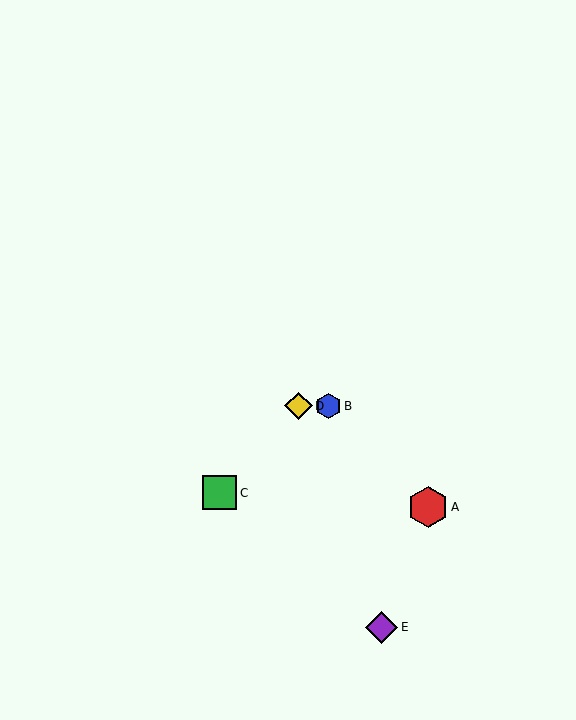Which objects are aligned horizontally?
Objects B, D are aligned horizontally.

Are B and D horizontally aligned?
Yes, both are at y≈406.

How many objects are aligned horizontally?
2 objects (B, D) are aligned horizontally.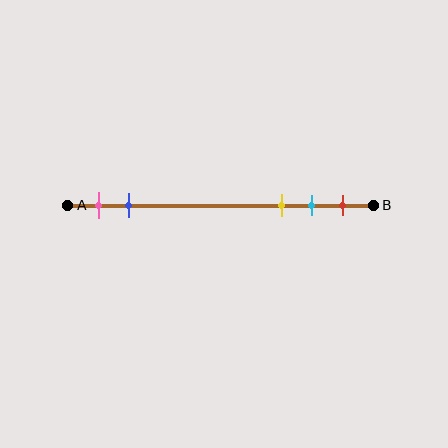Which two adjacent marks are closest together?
The cyan and red marks are the closest adjacent pair.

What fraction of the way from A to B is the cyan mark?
The cyan mark is approximately 80% (0.8) of the way from A to B.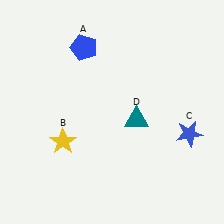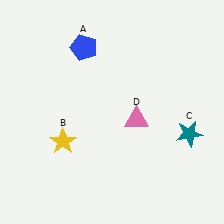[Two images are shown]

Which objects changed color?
C changed from blue to teal. D changed from teal to pink.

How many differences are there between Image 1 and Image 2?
There are 2 differences between the two images.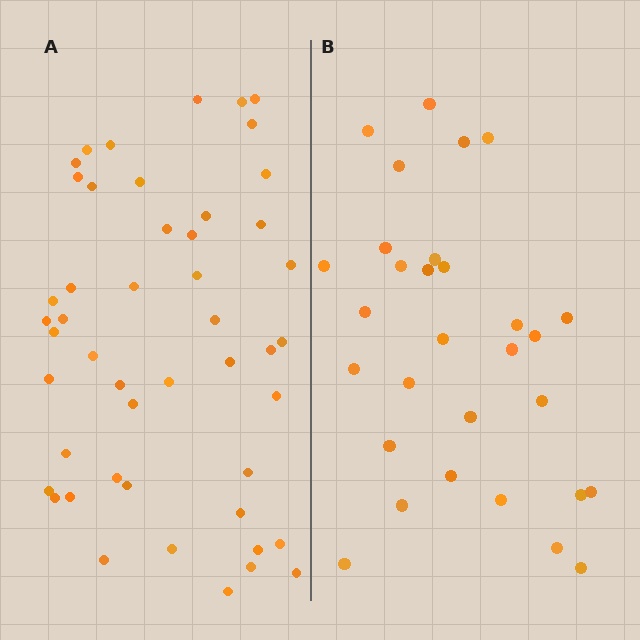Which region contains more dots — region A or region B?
Region A (the left region) has more dots.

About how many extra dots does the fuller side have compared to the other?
Region A has approximately 20 more dots than region B.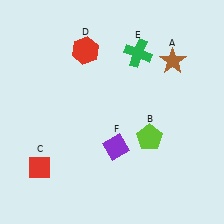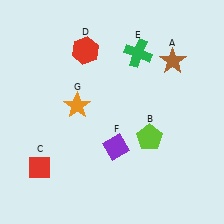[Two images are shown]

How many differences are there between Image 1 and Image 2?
There is 1 difference between the two images.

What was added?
An orange star (G) was added in Image 2.